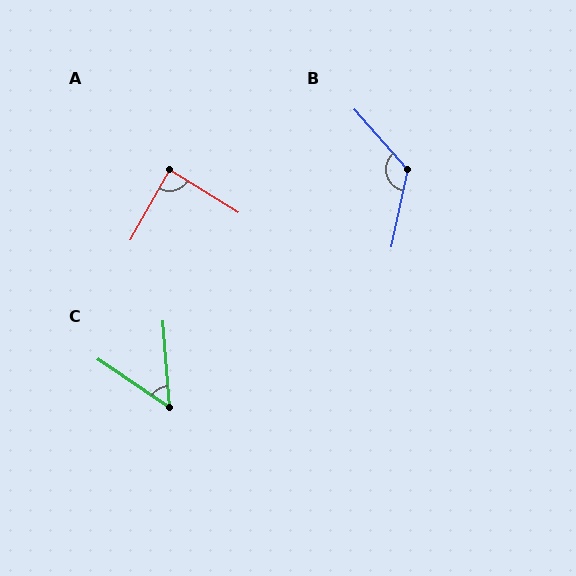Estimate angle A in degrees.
Approximately 88 degrees.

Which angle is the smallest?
C, at approximately 52 degrees.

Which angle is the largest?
B, at approximately 126 degrees.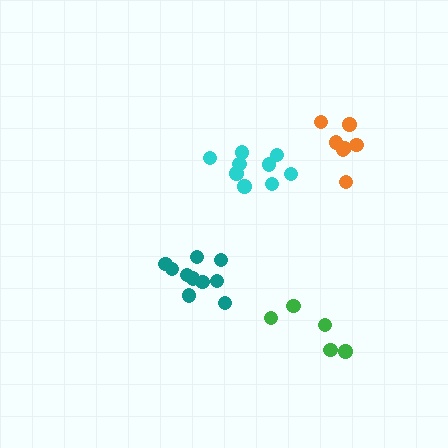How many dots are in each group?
Group 1: 10 dots, Group 2: 10 dots, Group 3: 7 dots, Group 4: 5 dots (32 total).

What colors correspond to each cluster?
The clusters are colored: teal, cyan, orange, green.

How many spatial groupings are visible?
There are 4 spatial groupings.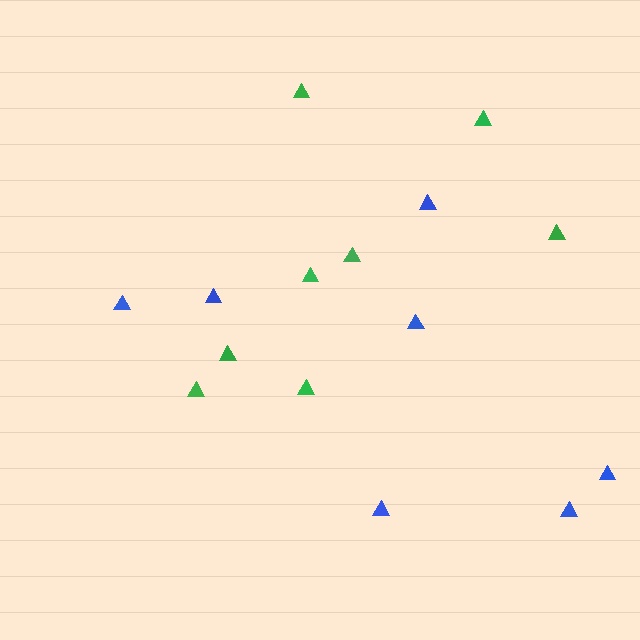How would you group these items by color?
There are 2 groups: one group of blue triangles (7) and one group of green triangles (8).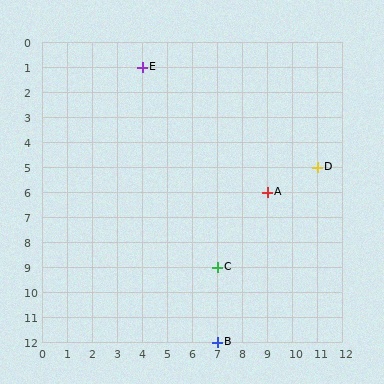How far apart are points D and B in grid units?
Points D and B are 4 columns and 7 rows apart (about 8.1 grid units diagonally).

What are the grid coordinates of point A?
Point A is at grid coordinates (9, 6).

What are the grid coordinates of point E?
Point E is at grid coordinates (4, 1).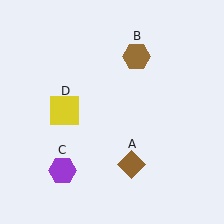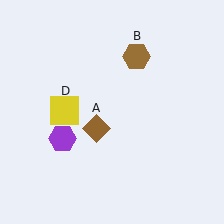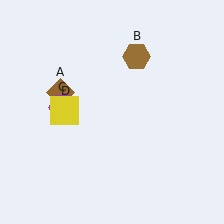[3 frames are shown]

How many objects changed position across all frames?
2 objects changed position: brown diamond (object A), purple hexagon (object C).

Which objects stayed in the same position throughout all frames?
Brown hexagon (object B) and yellow square (object D) remained stationary.